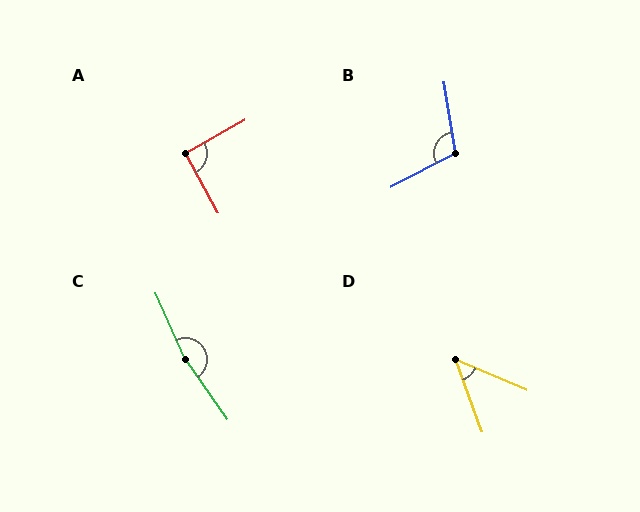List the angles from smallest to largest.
D (47°), A (91°), B (108°), C (169°).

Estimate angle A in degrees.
Approximately 91 degrees.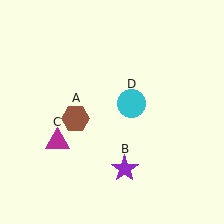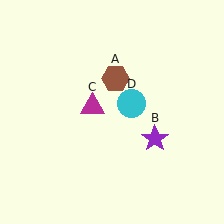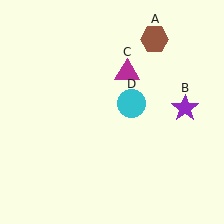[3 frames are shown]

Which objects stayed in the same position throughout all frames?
Cyan circle (object D) remained stationary.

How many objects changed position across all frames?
3 objects changed position: brown hexagon (object A), purple star (object B), magenta triangle (object C).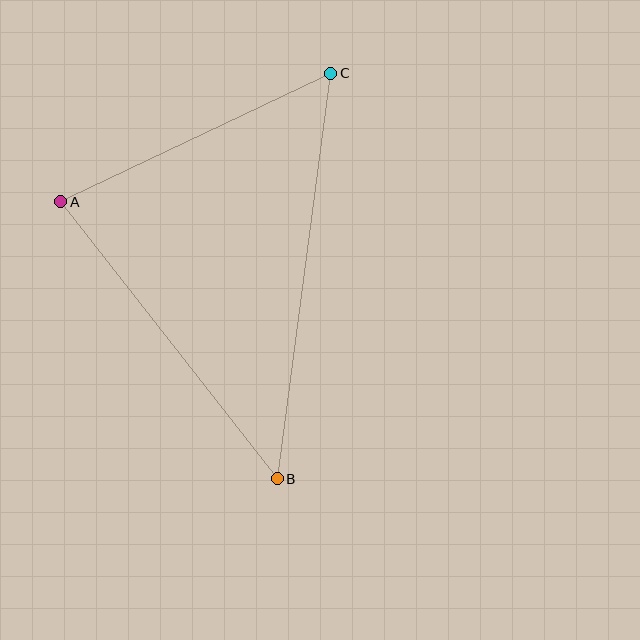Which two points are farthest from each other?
Points B and C are farthest from each other.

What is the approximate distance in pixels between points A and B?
The distance between A and B is approximately 351 pixels.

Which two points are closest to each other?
Points A and C are closest to each other.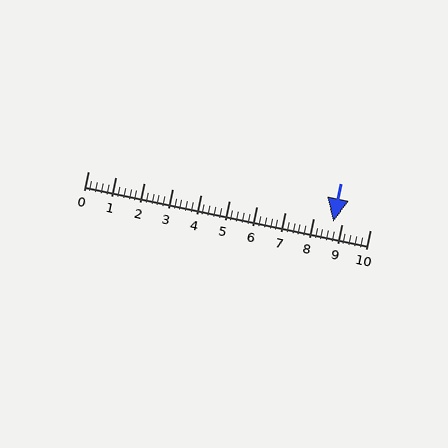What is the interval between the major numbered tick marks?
The major tick marks are spaced 1 units apart.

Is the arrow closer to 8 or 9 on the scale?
The arrow is closer to 9.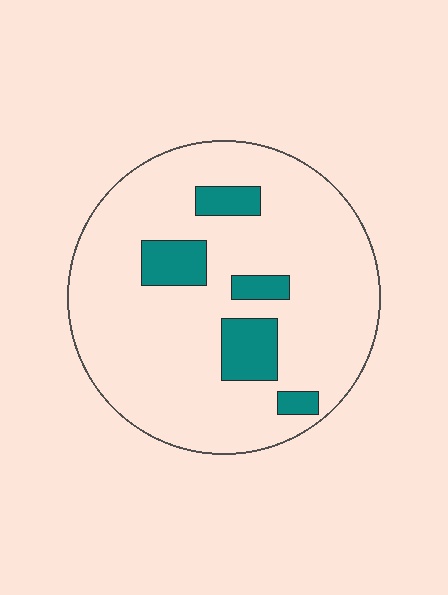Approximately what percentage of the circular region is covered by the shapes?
Approximately 15%.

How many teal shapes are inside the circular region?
5.